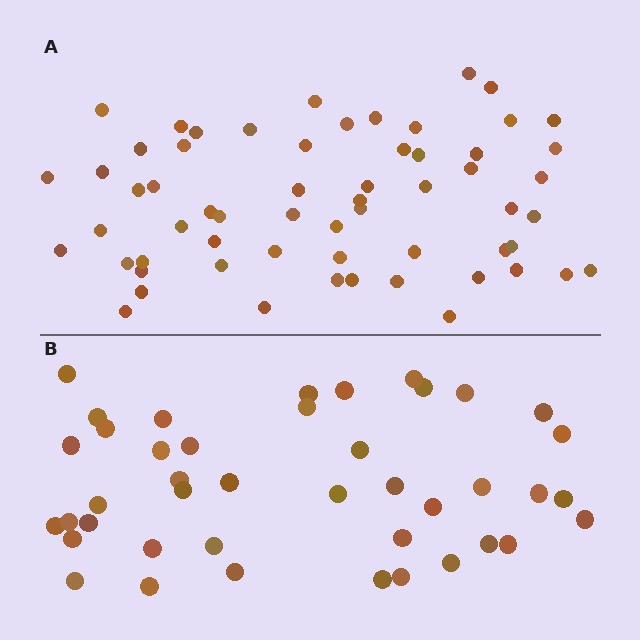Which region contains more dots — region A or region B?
Region A (the top region) has more dots.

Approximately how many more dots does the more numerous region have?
Region A has approximately 20 more dots than region B.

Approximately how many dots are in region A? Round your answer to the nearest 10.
About 60 dots.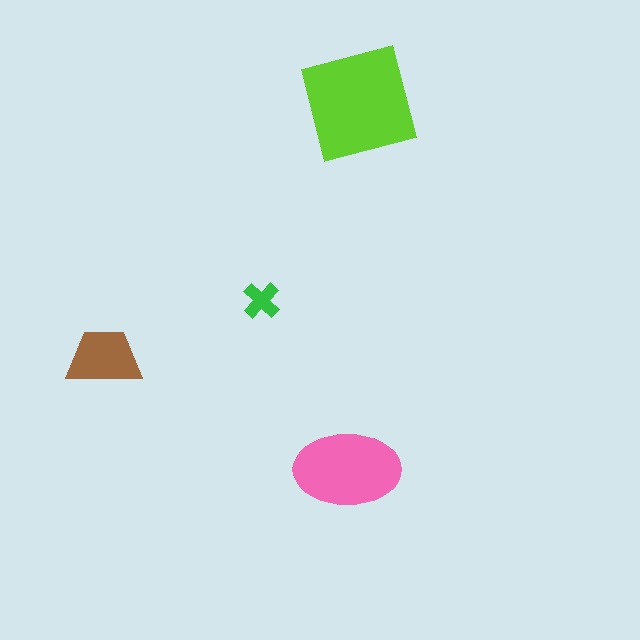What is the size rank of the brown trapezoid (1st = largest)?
3rd.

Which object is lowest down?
The pink ellipse is bottommost.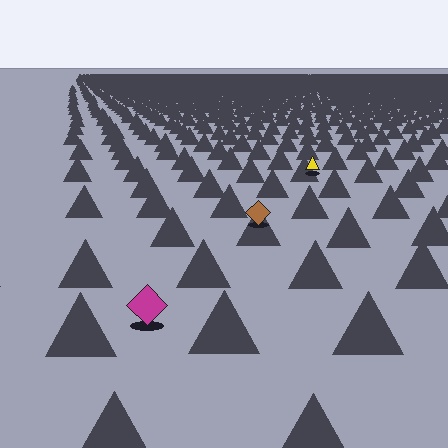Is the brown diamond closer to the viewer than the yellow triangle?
Yes. The brown diamond is closer — you can tell from the texture gradient: the ground texture is coarser near it.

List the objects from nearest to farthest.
From nearest to farthest: the magenta diamond, the brown diamond, the yellow triangle.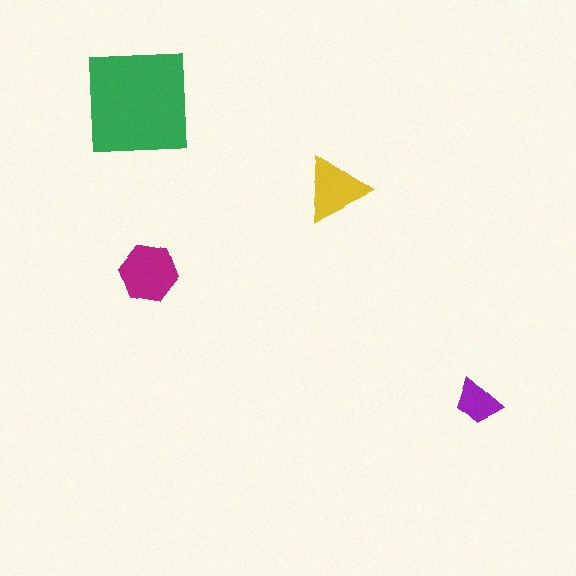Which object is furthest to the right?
The purple trapezoid is rightmost.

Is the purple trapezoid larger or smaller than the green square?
Smaller.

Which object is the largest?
The green square.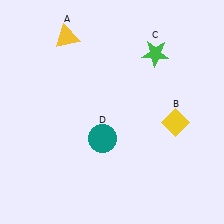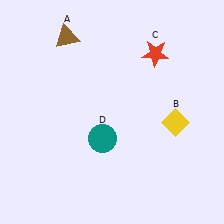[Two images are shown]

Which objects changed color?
A changed from yellow to brown. C changed from green to red.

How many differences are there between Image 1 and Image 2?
There are 2 differences between the two images.